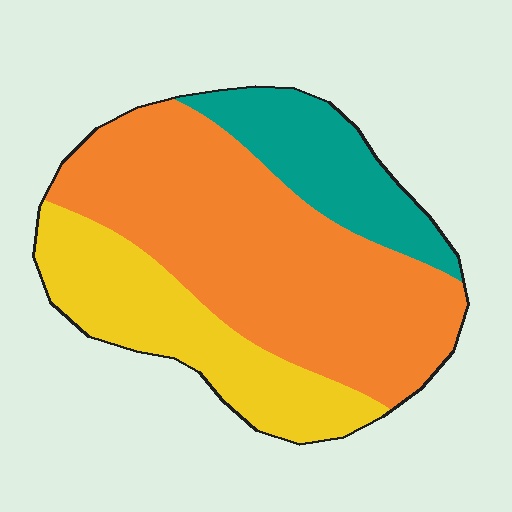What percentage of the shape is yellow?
Yellow covers about 25% of the shape.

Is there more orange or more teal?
Orange.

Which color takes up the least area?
Teal, at roughly 20%.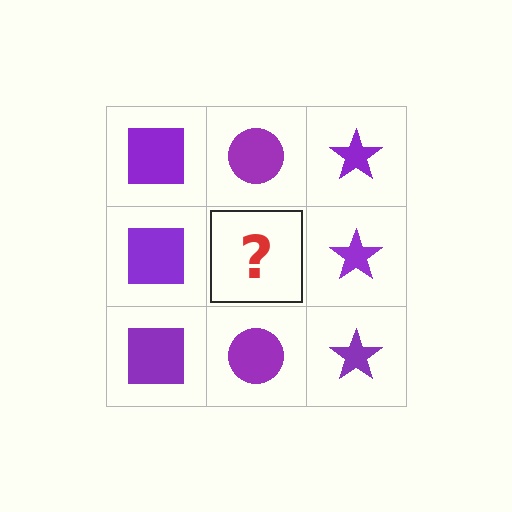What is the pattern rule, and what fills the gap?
The rule is that each column has a consistent shape. The gap should be filled with a purple circle.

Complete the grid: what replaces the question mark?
The question mark should be replaced with a purple circle.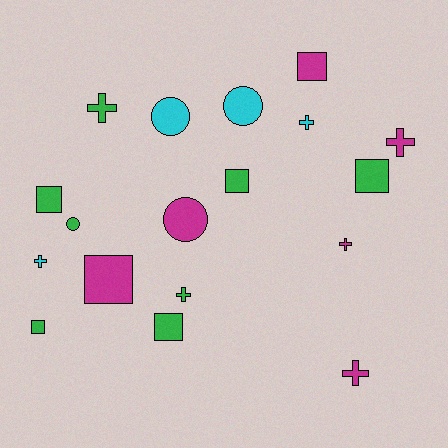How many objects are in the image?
There are 18 objects.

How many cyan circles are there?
There are 2 cyan circles.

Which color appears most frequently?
Green, with 8 objects.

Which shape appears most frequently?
Cross, with 7 objects.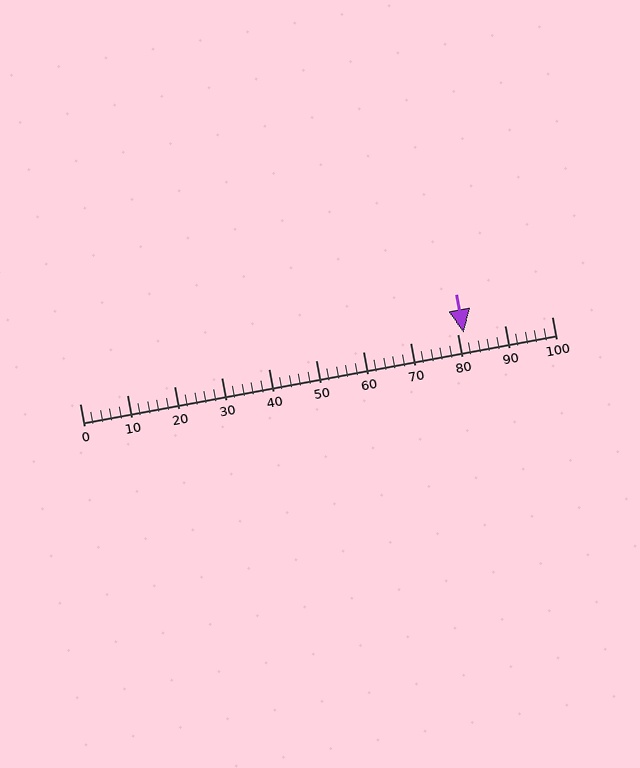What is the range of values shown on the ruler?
The ruler shows values from 0 to 100.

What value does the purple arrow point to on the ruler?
The purple arrow points to approximately 81.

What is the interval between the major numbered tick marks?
The major tick marks are spaced 10 units apart.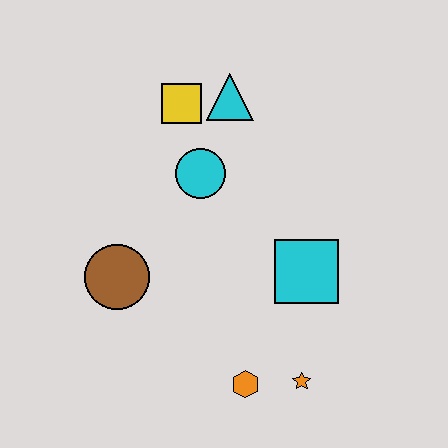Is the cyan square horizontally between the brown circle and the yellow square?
No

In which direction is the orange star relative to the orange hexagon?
The orange star is to the right of the orange hexagon.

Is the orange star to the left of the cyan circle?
No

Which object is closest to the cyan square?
The orange star is closest to the cyan square.